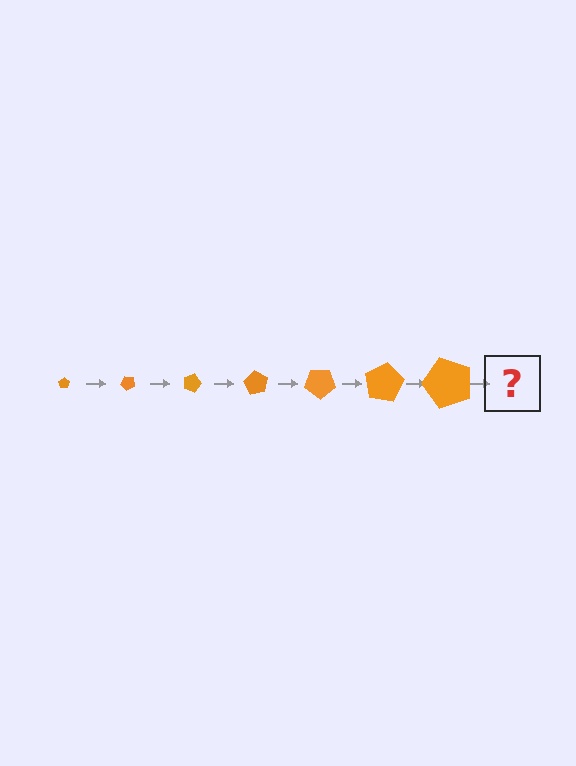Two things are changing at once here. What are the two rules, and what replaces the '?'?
The two rules are that the pentagon grows larger each step and it rotates 45 degrees each step. The '?' should be a pentagon, larger than the previous one and rotated 315 degrees from the start.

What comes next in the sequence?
The next element should be a pentagon, larger than the previous one and rotated 315 degrees from the start.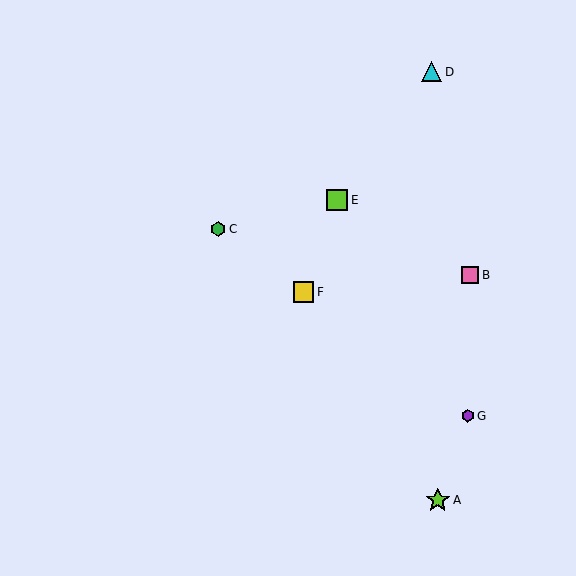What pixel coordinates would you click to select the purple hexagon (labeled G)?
Click at (468, 416) to select the purple hexagon G.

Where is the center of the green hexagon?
The center of the green hexagon is at (218, 229).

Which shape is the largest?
The lime star (labeled A) is the largest.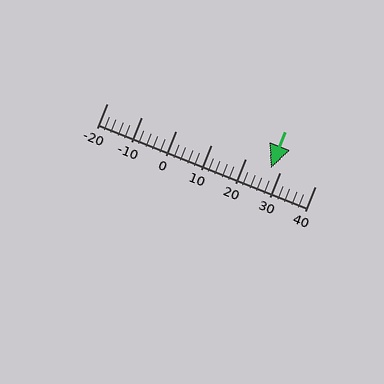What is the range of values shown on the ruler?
The ruler shows values from -20 to 40.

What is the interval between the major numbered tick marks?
The major tick marks are spaced 10 units apart.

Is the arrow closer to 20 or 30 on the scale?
The arrow is closer to 30.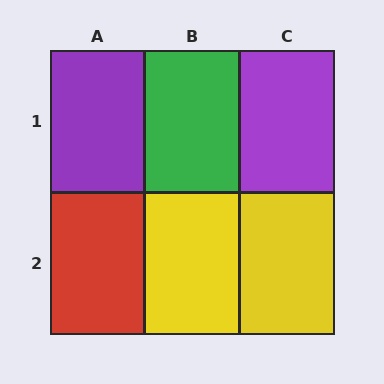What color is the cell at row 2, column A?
Red.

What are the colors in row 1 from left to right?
Purple, green, purple.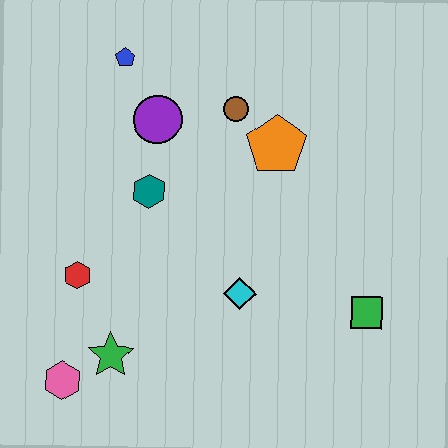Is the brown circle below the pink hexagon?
No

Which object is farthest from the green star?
The blue pentagon is farthest from the green star.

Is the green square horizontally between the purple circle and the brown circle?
No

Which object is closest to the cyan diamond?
The green square is closest to the cyan diamond.